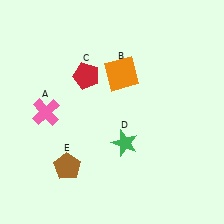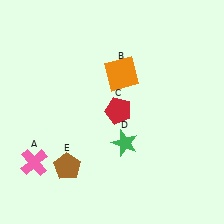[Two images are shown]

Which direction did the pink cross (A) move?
The pink cross (A) moved down.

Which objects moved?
The objects that moved are: the pink cross (A), the red pentagon (C).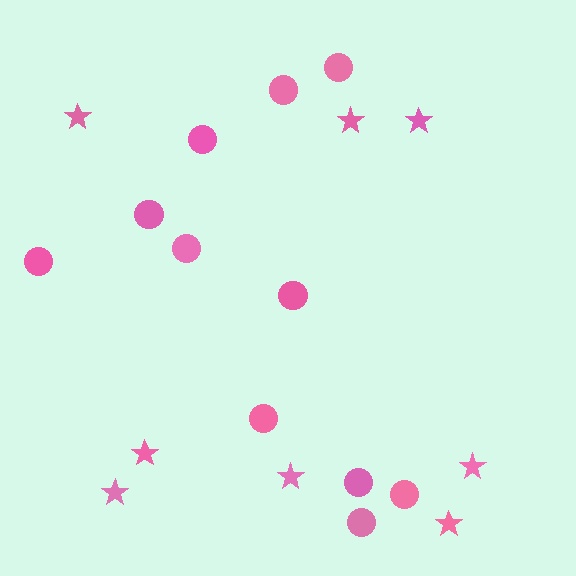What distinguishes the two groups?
There are 2 groups: one group of stars (8) and one group of circles (11).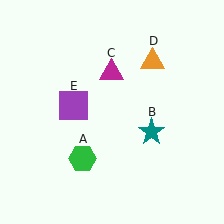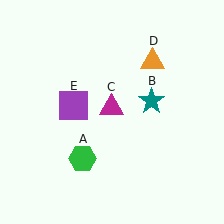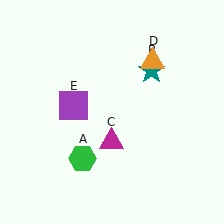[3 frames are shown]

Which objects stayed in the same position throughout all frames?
Green hexagon (object A) and orange triangle (object D) and purple square (object E) remained stationary.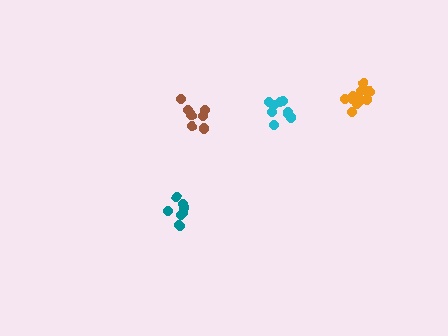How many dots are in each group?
Group 1: 9 dots, Group 2: 14 dots, Group 3: 8 dots, Group 4: 8 dots (39 total).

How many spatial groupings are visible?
There are 4 spatial groupings.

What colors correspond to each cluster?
The clusters are colored: cyan, orange, teal, brown.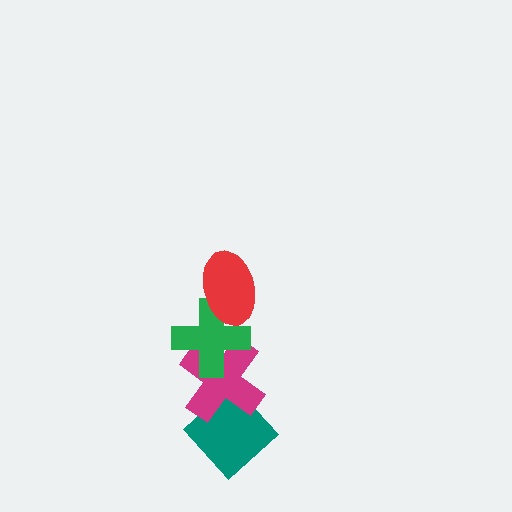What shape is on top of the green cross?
The red ellipse is on top of the green cross.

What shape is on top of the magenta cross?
The green cross is on top of the magenta cross.